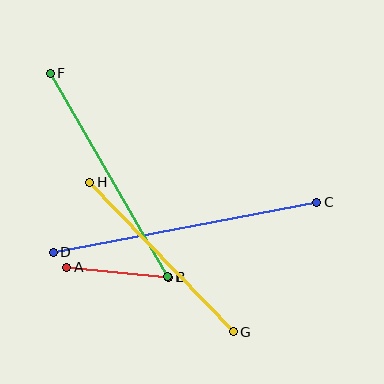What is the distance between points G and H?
The distance is approximately 207 pixels.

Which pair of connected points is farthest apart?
Points C and D are farthest apart.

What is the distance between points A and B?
The distance is approximately 102 pixels.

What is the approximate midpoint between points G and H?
The midpoint is at approximately (162, 257) pixels.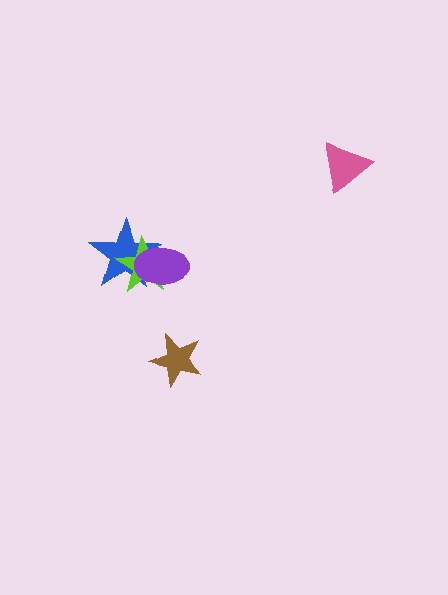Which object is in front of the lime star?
The purple ellipse is in front of the lime star.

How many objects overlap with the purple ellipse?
2 objects overlap with the purple ellipse.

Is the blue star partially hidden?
Yes, it is partially covered by another shape.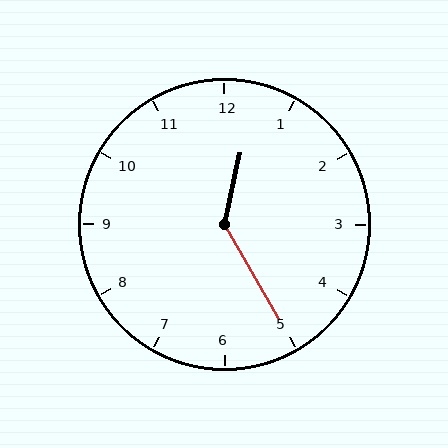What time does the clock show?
12:25.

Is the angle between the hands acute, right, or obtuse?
It is obtuse.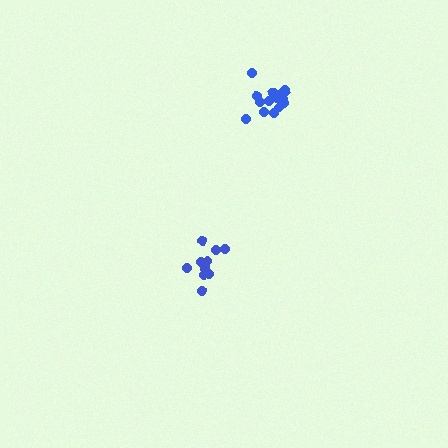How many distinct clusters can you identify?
There are 2 distinct clusters.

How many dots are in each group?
Group 1: 10 dots, Group 2: 15 dots (25 total).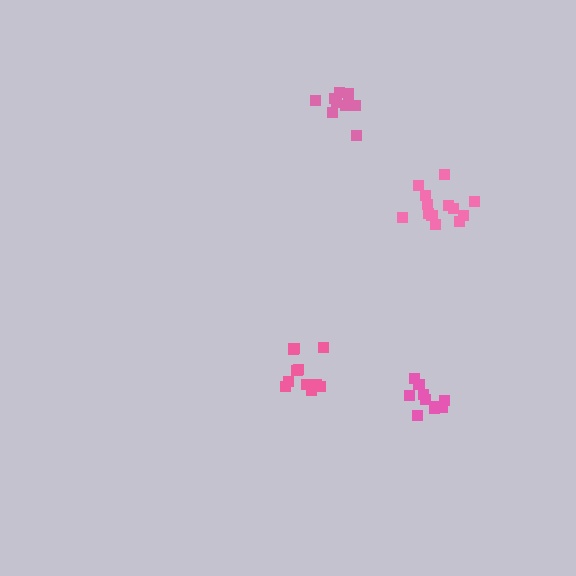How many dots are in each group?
Group 1: 10 dots, Group 2: 14 dots, Group 3: 12 dots, Group 4: 9 dots (45 total).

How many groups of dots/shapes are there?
There are 4 groups.